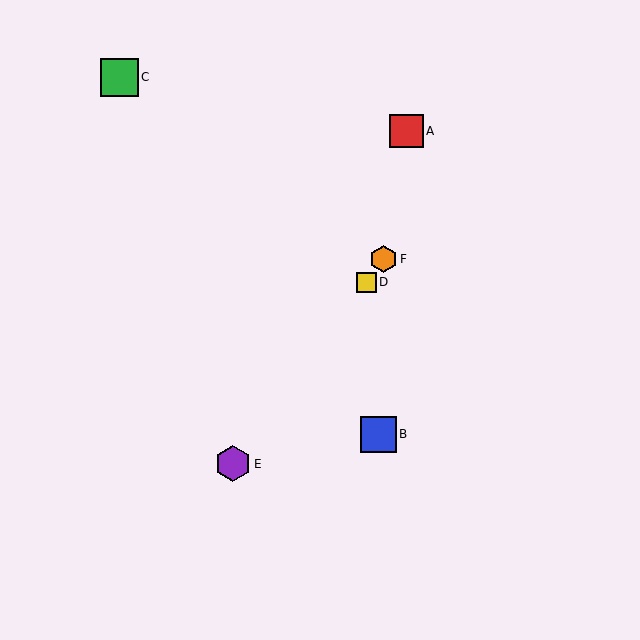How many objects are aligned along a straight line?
3 objects (D, E, F) are aligned along a straight line.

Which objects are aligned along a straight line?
Objects D, E, F are aligned along a straight line.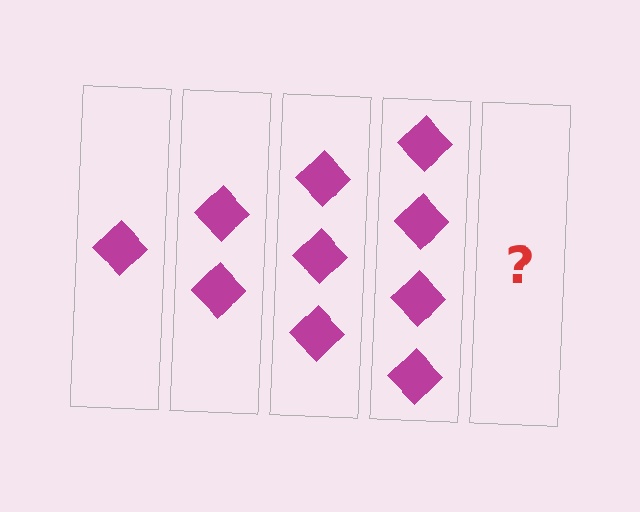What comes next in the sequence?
The next element should be 5 diamonds.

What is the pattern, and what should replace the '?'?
The pattern is that each step adds one more diamond. The '?' should be 5 diamonds.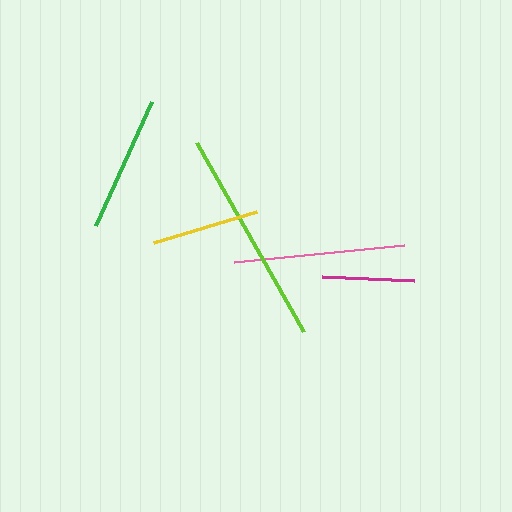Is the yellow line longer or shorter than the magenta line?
The yellow line is longer than the magenta line.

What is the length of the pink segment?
The pink segment is approximately 172 pixels long.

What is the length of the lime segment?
The lime segment is approximately 217 pixels long.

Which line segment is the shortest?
The magenta line is the shortest at approximately 92 pixels.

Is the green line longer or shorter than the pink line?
The pink line is longer than the green line.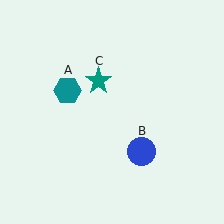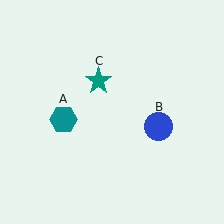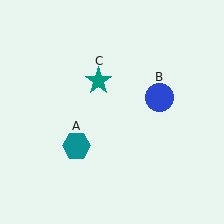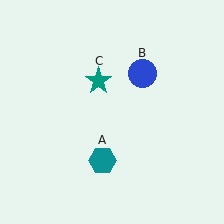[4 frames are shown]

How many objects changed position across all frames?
2 objects changed position: teal hexagon (object A), blue circle (object B).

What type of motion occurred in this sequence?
The teal hexagon (object A), blue circle (object B) rotated counterclockwise around the center of the scene.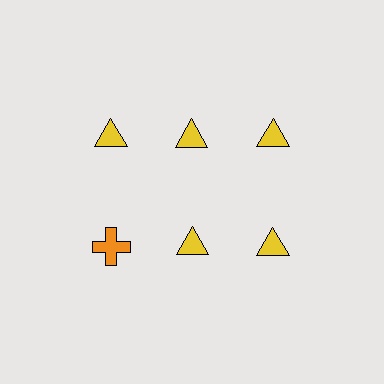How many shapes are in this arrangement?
There are 6 shapes arranged in a grid pattern.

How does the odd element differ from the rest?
It differs in both color (orange instead of yellow) and shape (cross instead of triangle).